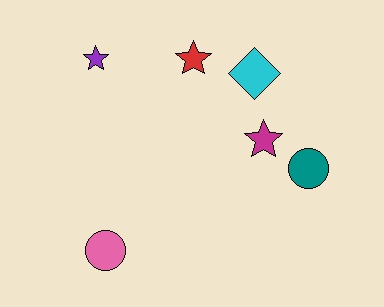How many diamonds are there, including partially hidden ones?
There is 1 diamond.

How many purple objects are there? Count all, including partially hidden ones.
There is 1 purple object.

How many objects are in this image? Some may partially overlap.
There are 6 objects.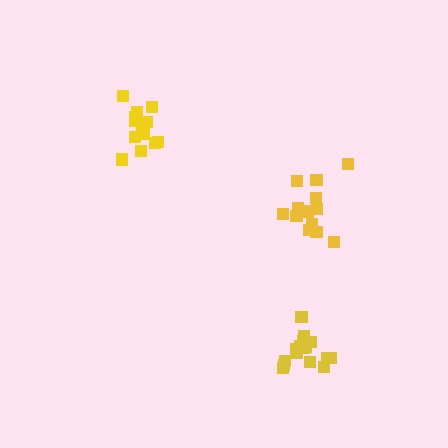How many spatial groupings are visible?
There are 3 spatial groupings.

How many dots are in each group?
Group 1: 13 dots, Group 2: 14 dots, Group 3: 18 dots (45 total).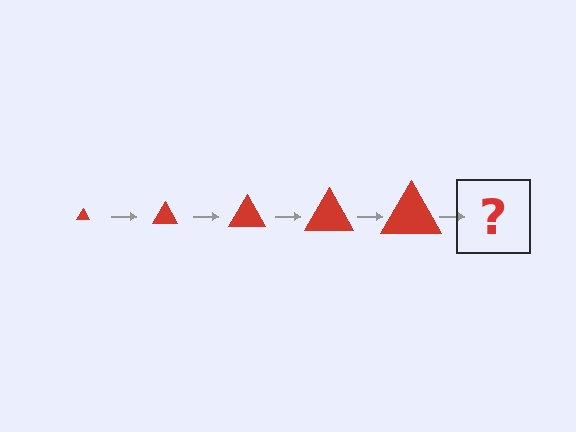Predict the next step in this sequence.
The next step is a red triangle, larger than the previous one.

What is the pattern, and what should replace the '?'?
The pattern is that the triangle gets progressively larger each step. The '?' should be a red triangle, larger than the previous one.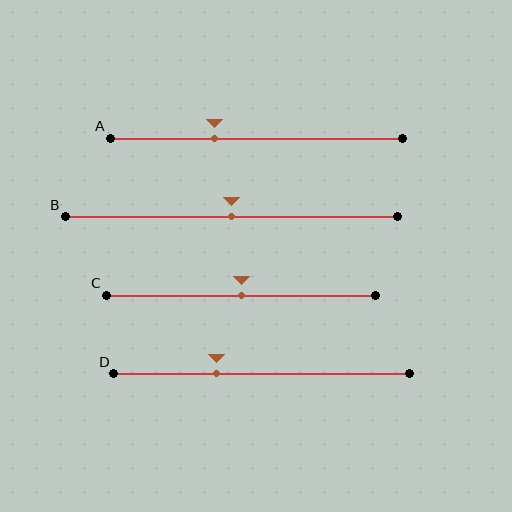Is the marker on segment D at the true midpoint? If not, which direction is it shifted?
No, the marker on segment D is shifted to the left by about 15% of the segment length.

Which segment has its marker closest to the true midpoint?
Segment B has its marker closest to the true midpoint.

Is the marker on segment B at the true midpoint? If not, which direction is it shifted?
Yes, the marker on segment B is at the true midpoint.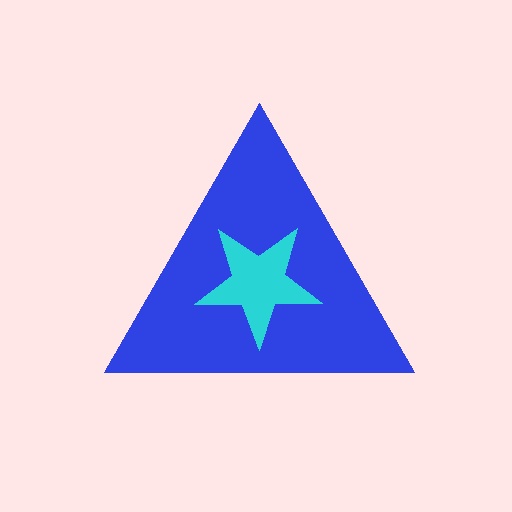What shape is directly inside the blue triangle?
The cyan star.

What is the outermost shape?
The blue triangle.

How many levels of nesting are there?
2.